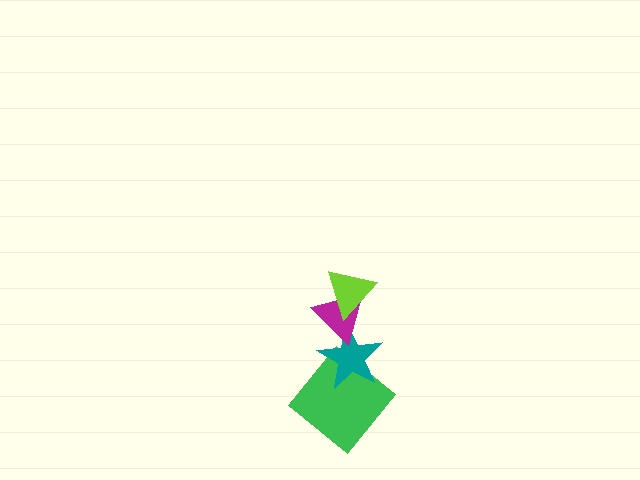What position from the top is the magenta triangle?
The magenta triangle is 2nd from the top.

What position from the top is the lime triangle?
The lime triangle is 1st from the top.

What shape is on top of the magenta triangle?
The lime triangle is on top of the magenta triangle.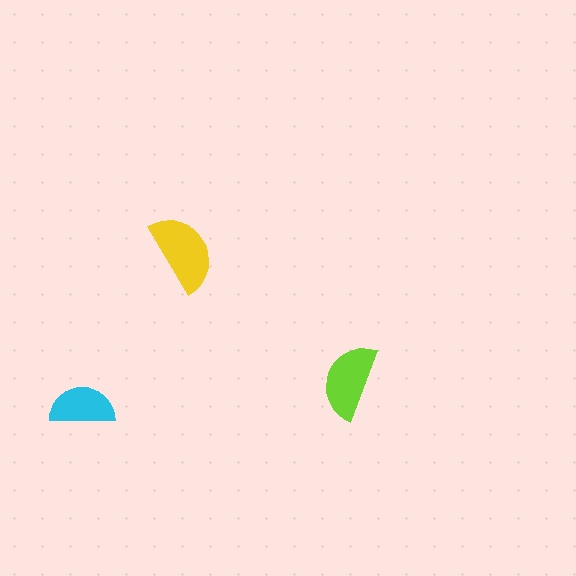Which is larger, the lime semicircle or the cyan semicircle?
The lime one.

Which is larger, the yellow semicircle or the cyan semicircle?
The yellow one.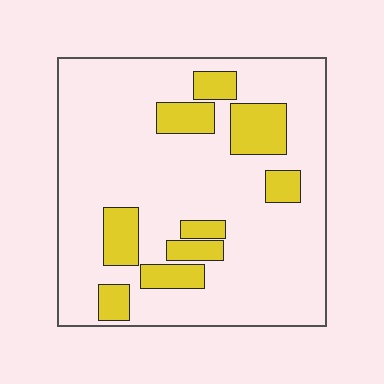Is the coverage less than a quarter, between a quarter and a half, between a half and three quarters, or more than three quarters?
Less than a quarter.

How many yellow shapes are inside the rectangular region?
9.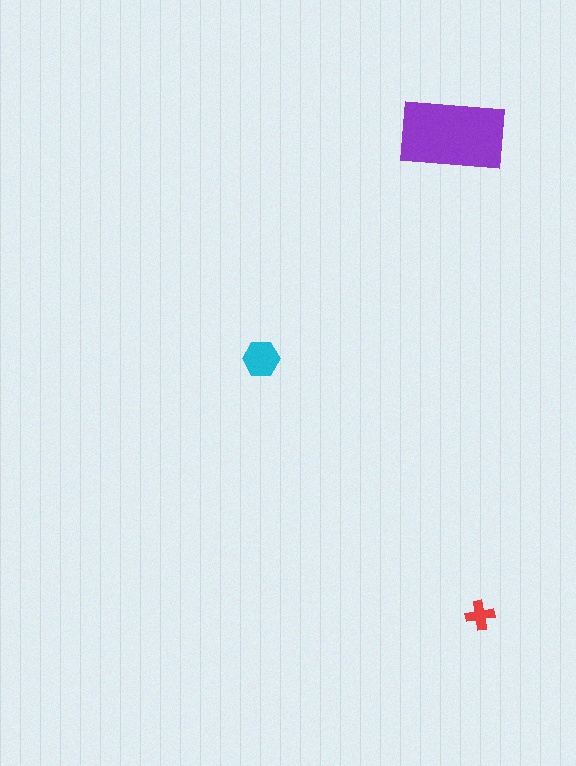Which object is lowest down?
The red cross is bottommost.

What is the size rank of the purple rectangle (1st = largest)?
1st.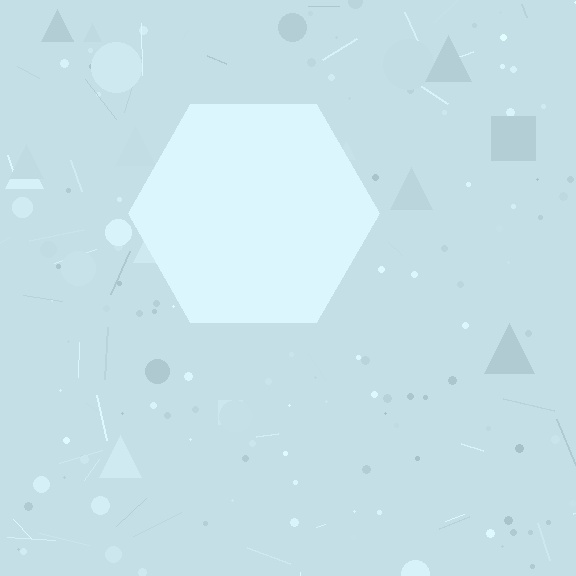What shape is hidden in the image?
A hexagon is hidden in the image.